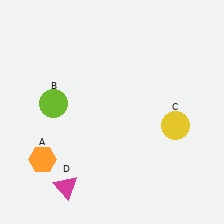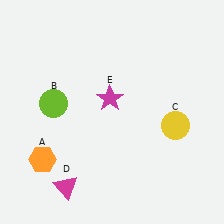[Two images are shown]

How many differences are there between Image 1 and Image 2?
There is 1 difference between the two images.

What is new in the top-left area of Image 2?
A magenta star (E) was added in the top-left area of Image 2.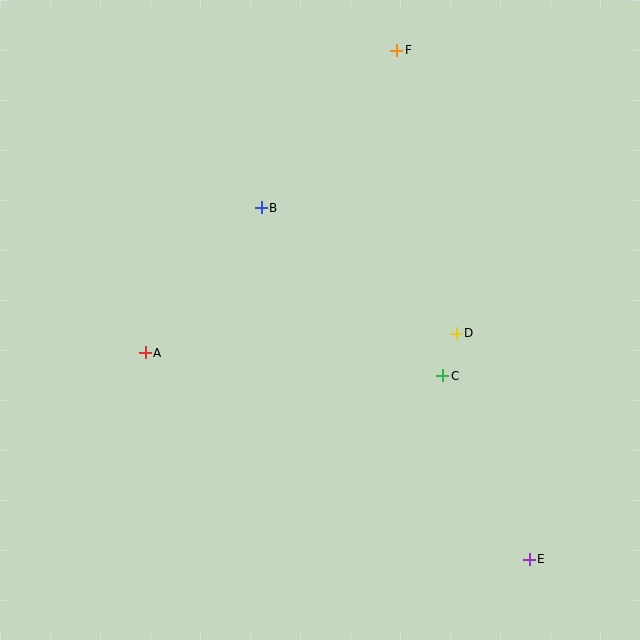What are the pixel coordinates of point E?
Point E is at (529, 559).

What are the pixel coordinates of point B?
Point B is at (261, 208).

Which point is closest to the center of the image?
Point B at (261, 208) is closest to the center.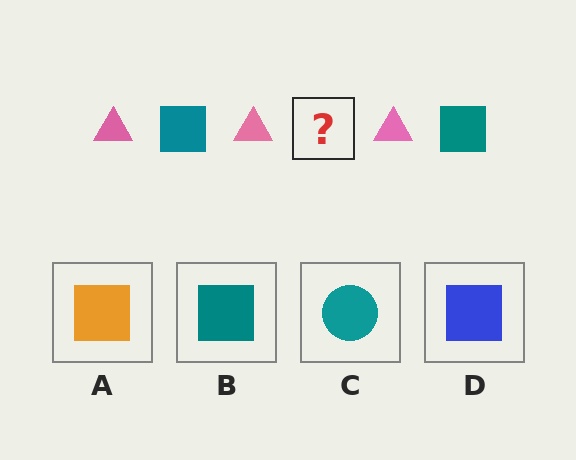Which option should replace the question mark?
Option B.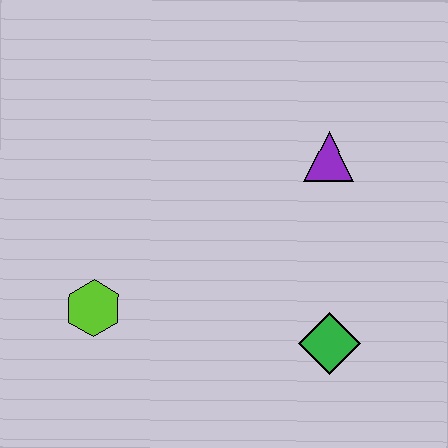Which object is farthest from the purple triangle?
The lime hexagon is farthest from the purple triangle.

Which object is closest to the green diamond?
The purple triangle is closest to the green diamond.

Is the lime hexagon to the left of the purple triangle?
Yes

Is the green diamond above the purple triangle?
No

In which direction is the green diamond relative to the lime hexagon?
The green diamond is to the right of the lime hexagon.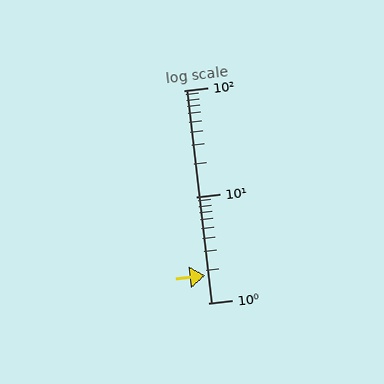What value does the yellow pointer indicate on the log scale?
The pointer indicates approximately 1.8.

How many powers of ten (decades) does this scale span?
The scale spans 2 decades, from 1 to 100.